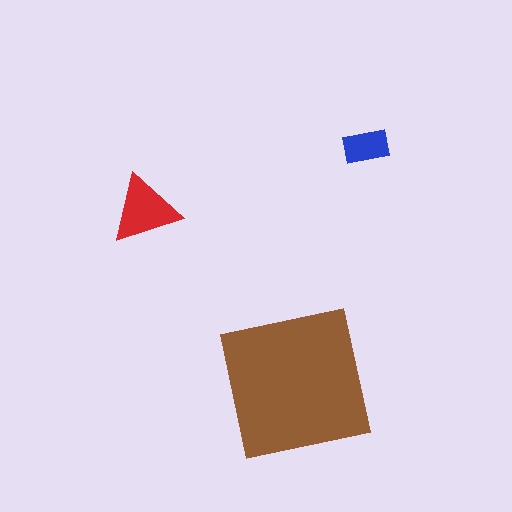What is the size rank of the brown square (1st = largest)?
1st.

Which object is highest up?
The blue rectangle is topmost.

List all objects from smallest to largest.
The blue rectangle, the red triangle, the brown square.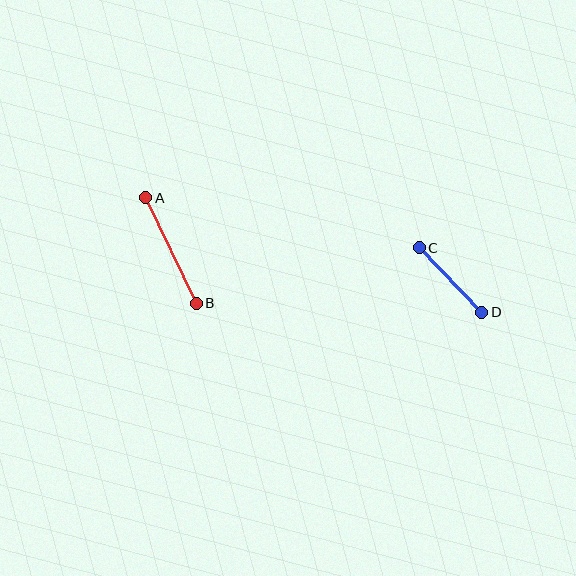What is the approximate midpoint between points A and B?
The midpoint is at approximately (171, 251) pixels.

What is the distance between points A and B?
The distance is approximately 117 pixels.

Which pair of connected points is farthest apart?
Points A and B are farthest apart.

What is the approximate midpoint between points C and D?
The midpoint is at approximately (451, 280) pixels.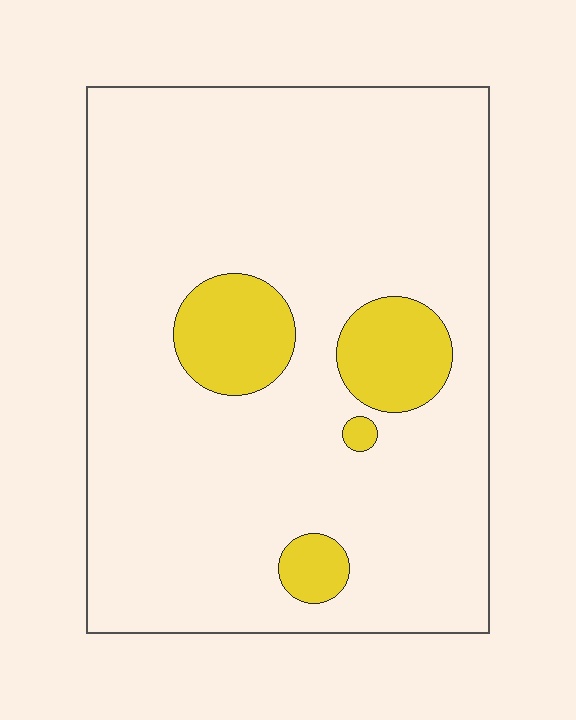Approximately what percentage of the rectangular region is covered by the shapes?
Approximately 10%.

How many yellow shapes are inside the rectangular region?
4.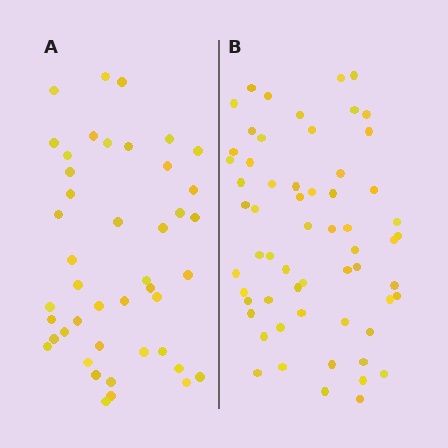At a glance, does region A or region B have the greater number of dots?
Region B (the right region) has more dots.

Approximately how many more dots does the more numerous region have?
Region B has approximately 15 more dots than region A.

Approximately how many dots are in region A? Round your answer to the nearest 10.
About 40 dots. (The exact count is 44, which rounds to 40.)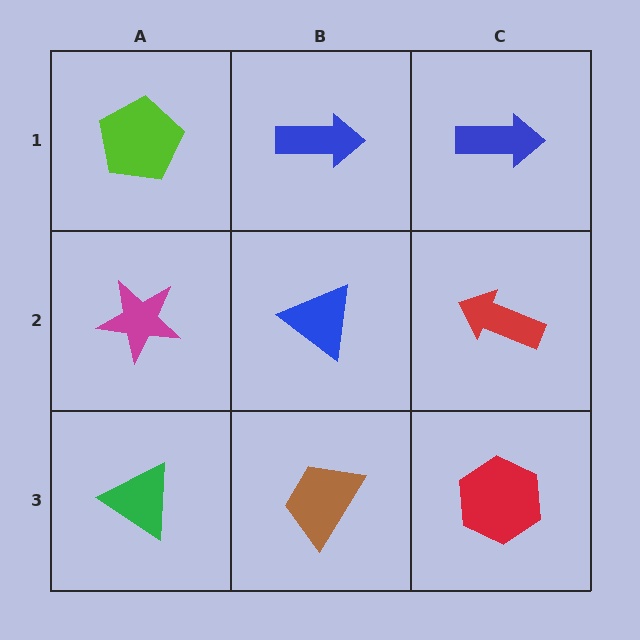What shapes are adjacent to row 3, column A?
A magenta star (row 2, column A), a brown trapezoid (row 3, column B).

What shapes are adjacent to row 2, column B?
A blue arrow (row 1, column B), a brown trapezoid (row 3, column B), a magenta star (row 2, column A), a red arrow (row 2, column C).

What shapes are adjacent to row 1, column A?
A magenta star (row 2, column A), a blue arrow (row 1, column B).